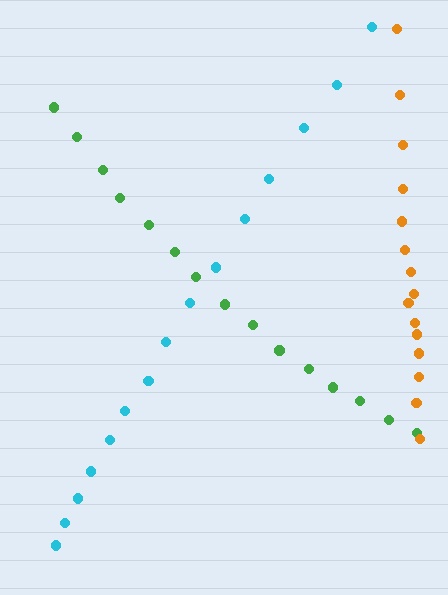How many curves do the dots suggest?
There are 3 distinct paths.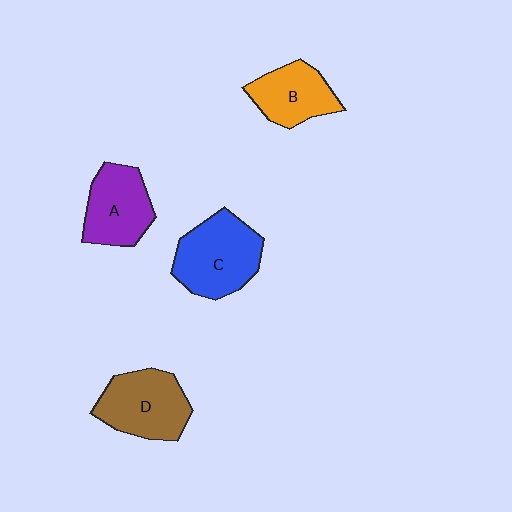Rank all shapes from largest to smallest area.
From largest to smallest: C (blue), D (brown), A (purple), B (orange).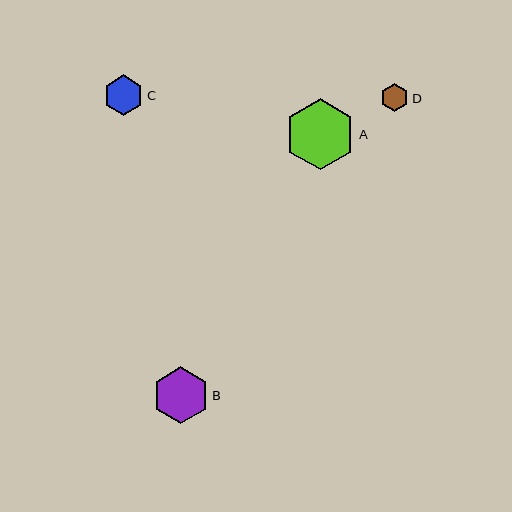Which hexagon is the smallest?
Hexagon D is the smallest with a size of approximately 28 pixels.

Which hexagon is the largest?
Hexagon A is the largest with a size of approximately 71 pixels.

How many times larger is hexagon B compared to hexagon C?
Hexagon B is approximately 1.4 times the size of hexagon C.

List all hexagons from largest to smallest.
From largest to smallest: A, B, C, D.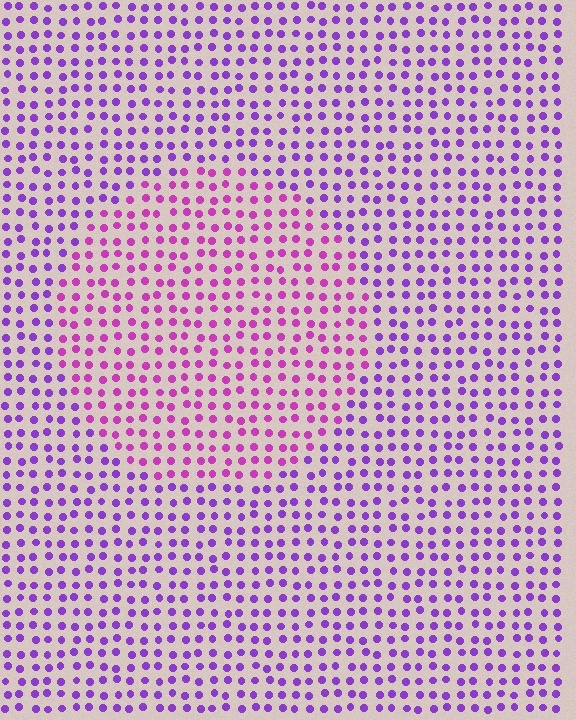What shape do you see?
I see a circle.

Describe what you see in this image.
The image is filled with small purple elements in a uniform arrangement. A circle-shaped region is visible where the elements are tinted to a slightly different hue, forming a subtle color boundary.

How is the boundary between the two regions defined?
The boundary is defined purely by a slight shift in hue (about 33 degrees). Spacing, size, and orientation are identical on both sides.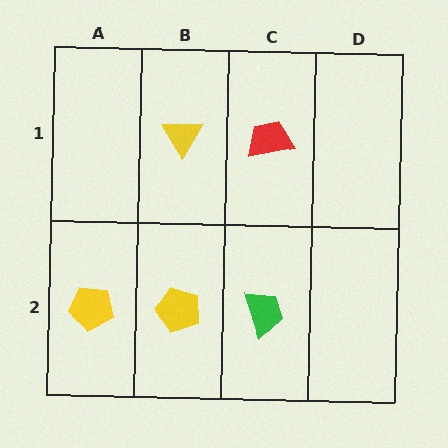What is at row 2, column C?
A green trapezoid.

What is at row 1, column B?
A yellow triangle.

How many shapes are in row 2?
3 shapes.